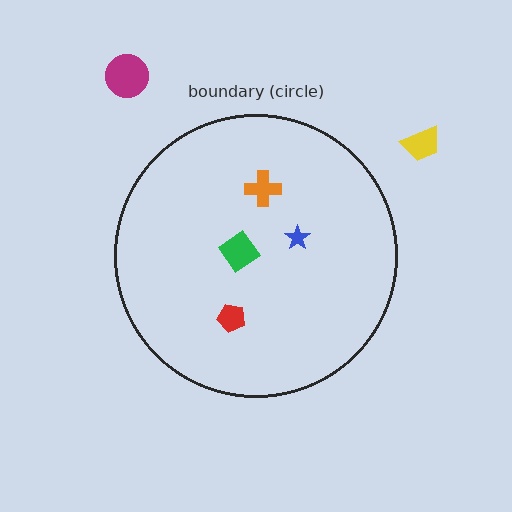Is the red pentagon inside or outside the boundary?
Inside.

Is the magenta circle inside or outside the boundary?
Outside.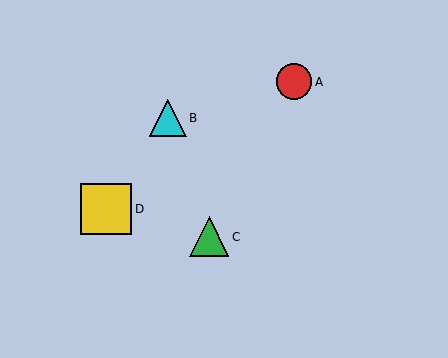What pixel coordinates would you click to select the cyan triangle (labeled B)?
Click at (168, 118) to select the cyan triangle B.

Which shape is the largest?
The yellow square (labeled D) is the largest.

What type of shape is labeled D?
Shape D is a yellow square.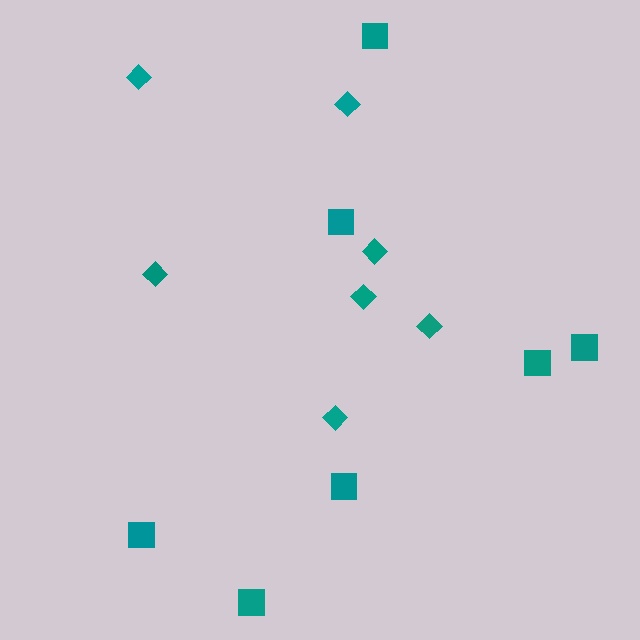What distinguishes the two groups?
There are 2 groups: one group of squares (7) and one group of diamonds (7).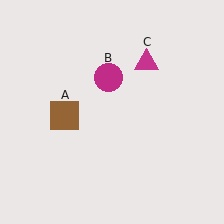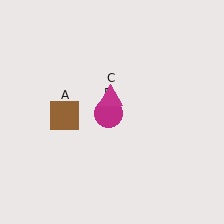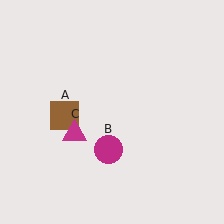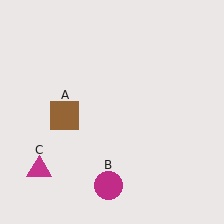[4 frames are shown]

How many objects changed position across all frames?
2 objects changed position: magenta circle (object B), magenta triangle (object C).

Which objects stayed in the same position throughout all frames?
Brown square (object A) remained stationary.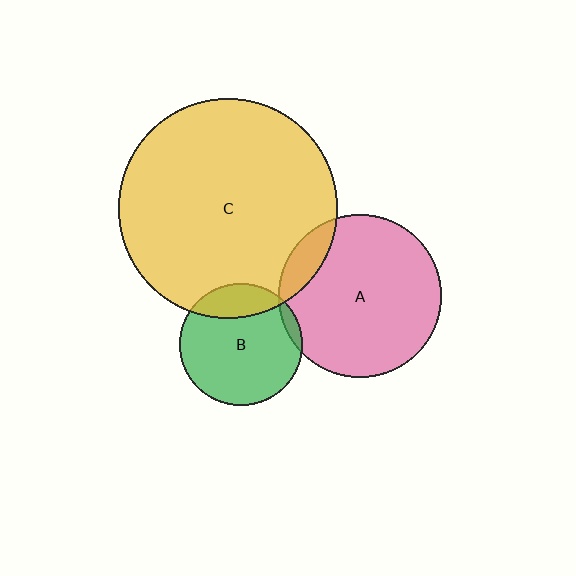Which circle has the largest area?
Circle C (yellow).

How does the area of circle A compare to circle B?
Approximately 1.8 times.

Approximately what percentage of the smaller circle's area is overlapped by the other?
Approximately 10%.